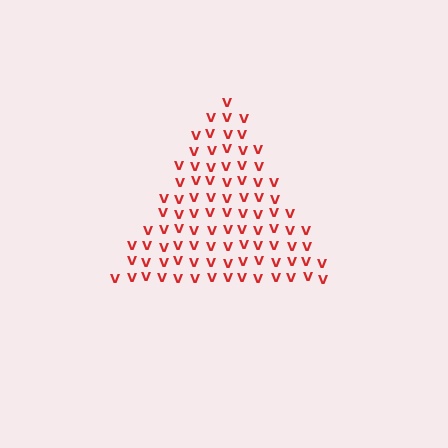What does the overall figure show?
The overall figure shows a triangle.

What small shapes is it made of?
It is made of small letter V's.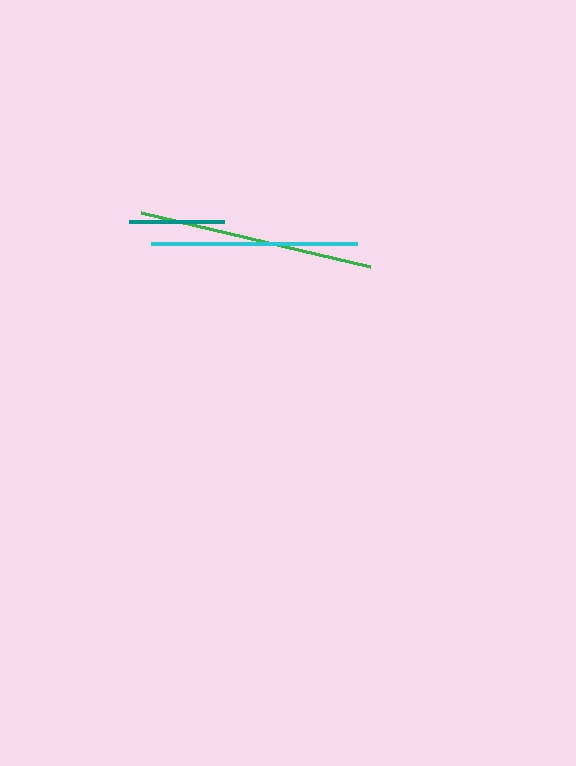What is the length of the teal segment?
The teal segment is approximately 95 pixels long.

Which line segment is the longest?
The green line is the longest at approximately 235 pixels.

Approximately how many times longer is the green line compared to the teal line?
The green line is approximately 2.5 times the length of the teal line.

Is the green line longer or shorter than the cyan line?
The green line is longer than the cyan line.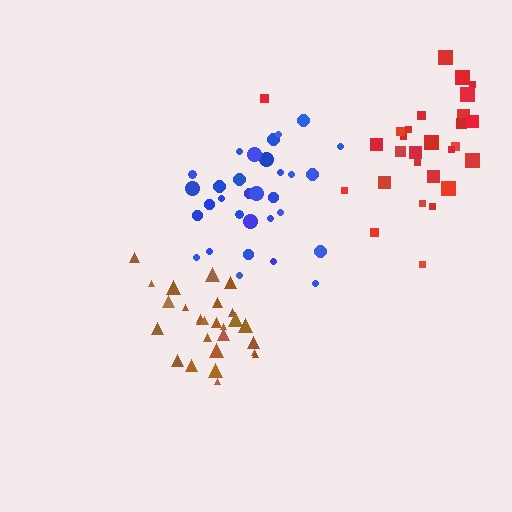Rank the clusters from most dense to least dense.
brown, blue, red.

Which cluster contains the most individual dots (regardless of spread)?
Blue (31).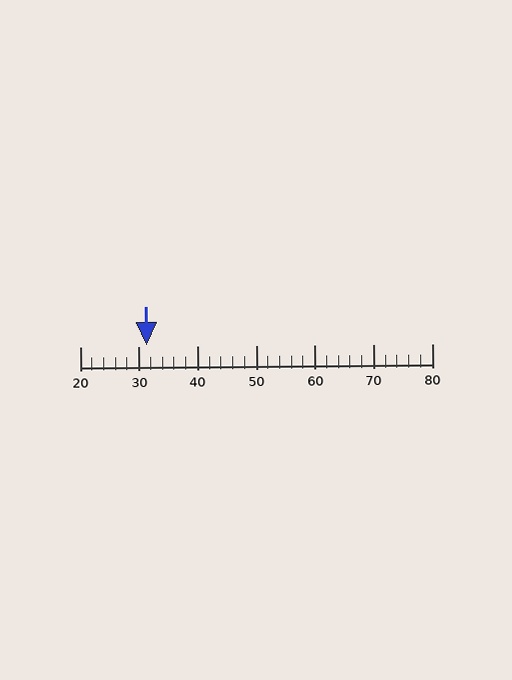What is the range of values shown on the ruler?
The ruler shows values from 20 to 80.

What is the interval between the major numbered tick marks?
The major tick marks are spaced 10 units apart.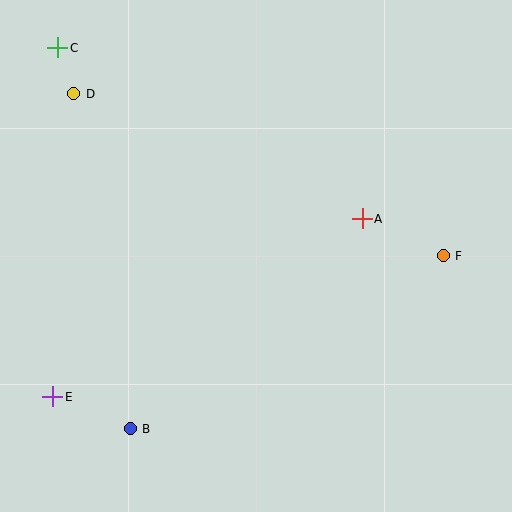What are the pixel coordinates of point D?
Point D is at (74, 94).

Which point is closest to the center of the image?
Point A at (362, 219) is closest to the center.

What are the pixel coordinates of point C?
Point C is at (58, 48).